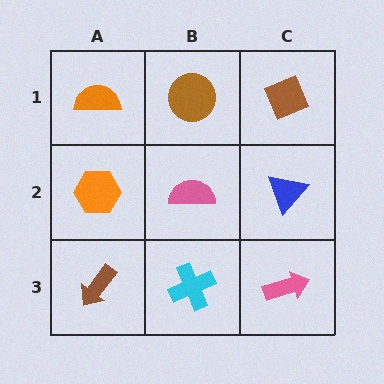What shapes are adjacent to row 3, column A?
An orange hexagon (row 2, column A), a cyan cross (row 3, column B).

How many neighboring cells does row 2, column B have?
4.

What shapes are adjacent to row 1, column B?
A pink semicircle (row 2, column B), an orange semicircle (row 1, column A), a brown diamond (row 1, column C).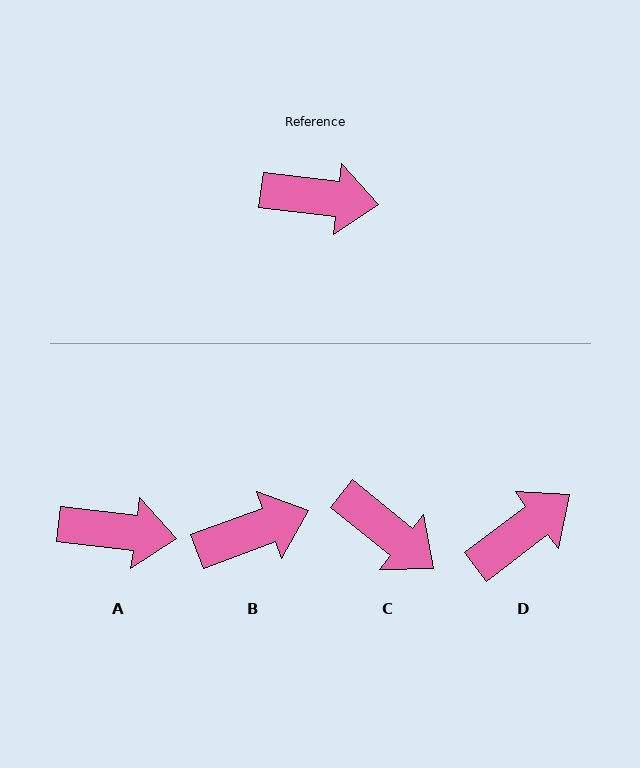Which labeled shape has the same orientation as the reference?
A.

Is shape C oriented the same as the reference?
No, it is off by about 32 degrees.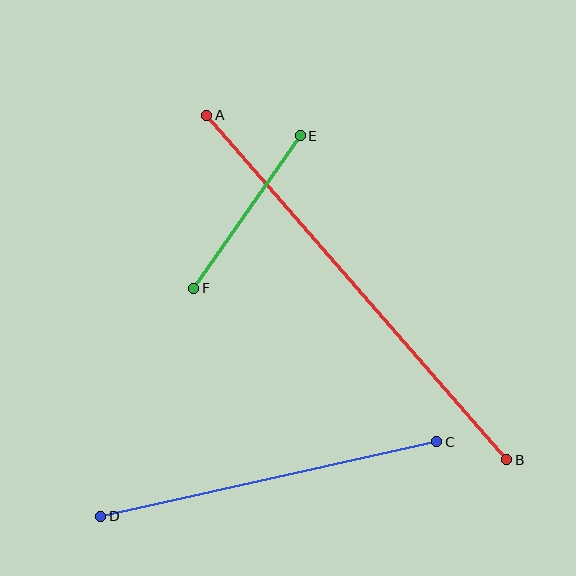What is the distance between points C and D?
The distance is approximately 344 pixels.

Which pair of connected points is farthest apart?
Points A and B are farthest apart.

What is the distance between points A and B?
The distance is approximately 457 pixels.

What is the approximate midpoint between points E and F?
The midpoint is at approximately (247, 212) pixels.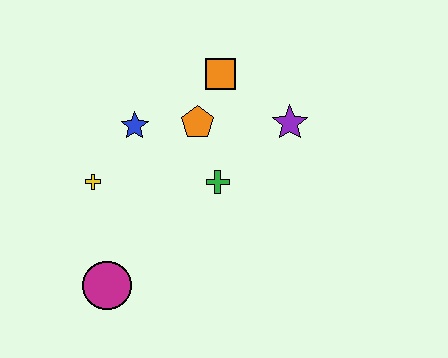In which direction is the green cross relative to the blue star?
The green cross is to the right of the blue star.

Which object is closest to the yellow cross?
The blue star is closest to the yellow cross.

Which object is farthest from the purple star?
The magenta circle is farthest from the purple star.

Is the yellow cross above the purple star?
No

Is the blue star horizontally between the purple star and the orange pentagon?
No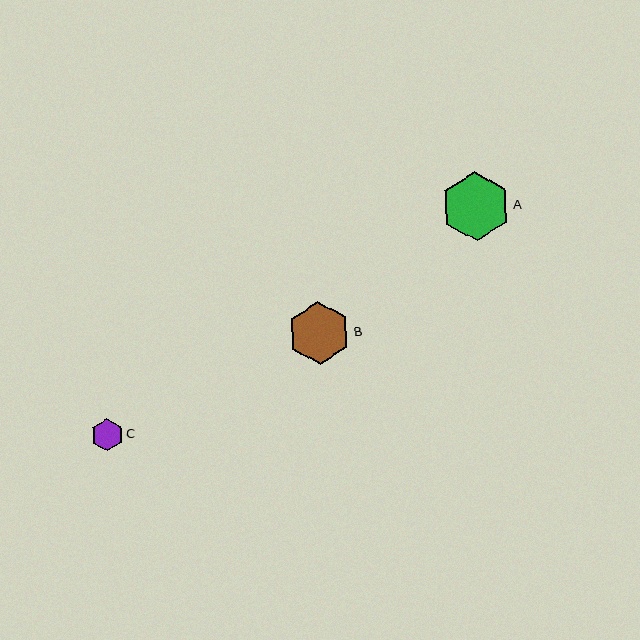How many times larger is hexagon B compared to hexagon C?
Hexagon B is approximately 1.9 times the size of hexagon C.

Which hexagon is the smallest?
Hexagon C is the smallest with a size of approximately 32 pixels.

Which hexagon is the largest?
Hexagon A is the largest with a size of approximately 69 pixels.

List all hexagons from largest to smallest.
From largest to smallest: A, B, C.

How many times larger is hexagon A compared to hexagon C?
Hexagon A is approximately 2.1 times the size of hexagon C.